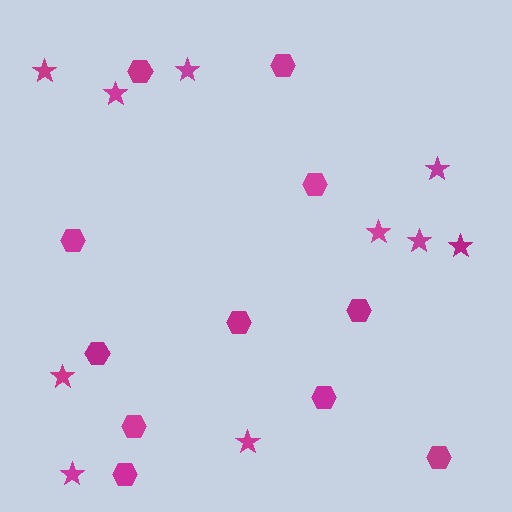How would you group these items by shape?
There are 2 groups: one group of stars (10) and one group of hexagons (11).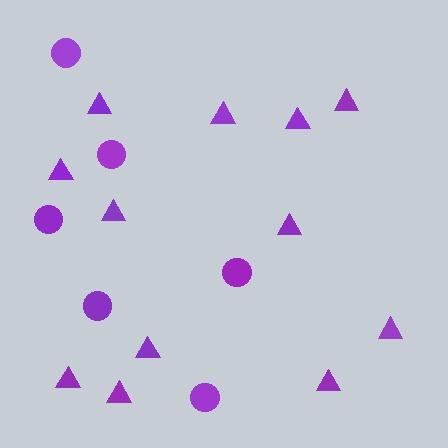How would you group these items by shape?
There are 2 groups: one group of circles (6) and one group of triangles (12).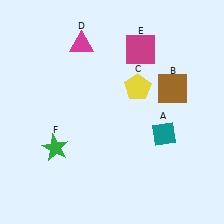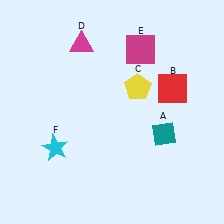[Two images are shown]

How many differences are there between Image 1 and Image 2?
There are 2 differences between the two images.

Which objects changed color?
B changed from brown to red. F changed from green to cyan.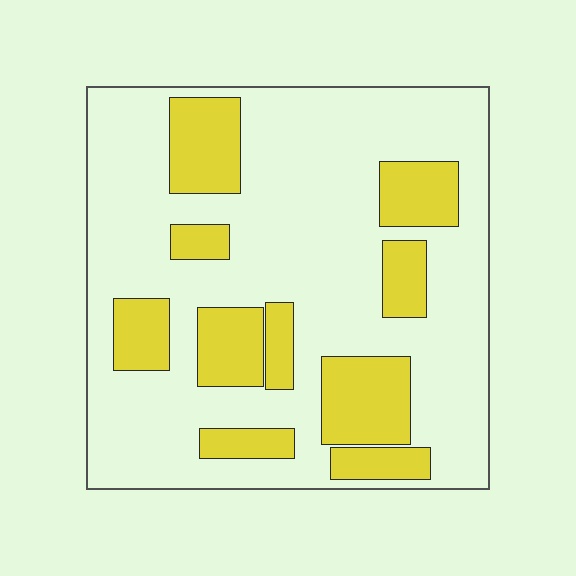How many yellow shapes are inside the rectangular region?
10.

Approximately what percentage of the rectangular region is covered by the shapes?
Approximately 25%.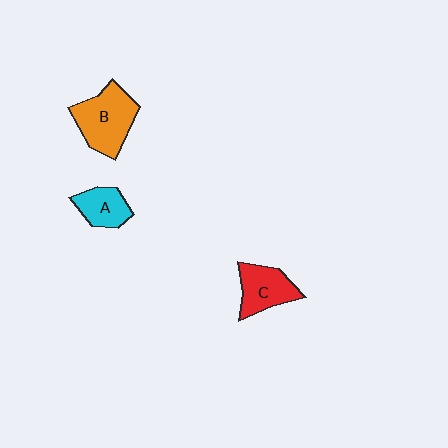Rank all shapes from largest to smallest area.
From largest to smallest: B (orange), C (red), A (cyan).